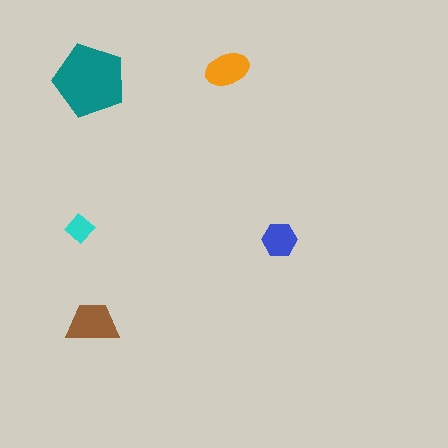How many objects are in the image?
There are 5 objects in the image.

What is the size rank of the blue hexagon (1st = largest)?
4th.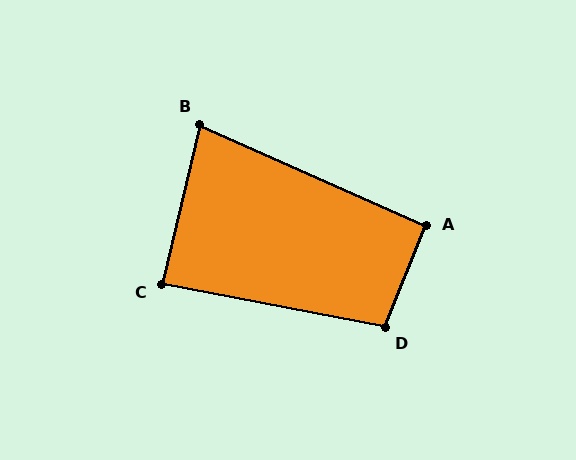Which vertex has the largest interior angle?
D, at approximately 101 degrees.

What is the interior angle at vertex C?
Approximately 88 degrees (approximately right).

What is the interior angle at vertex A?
Approximately 92 degrees (approximately right).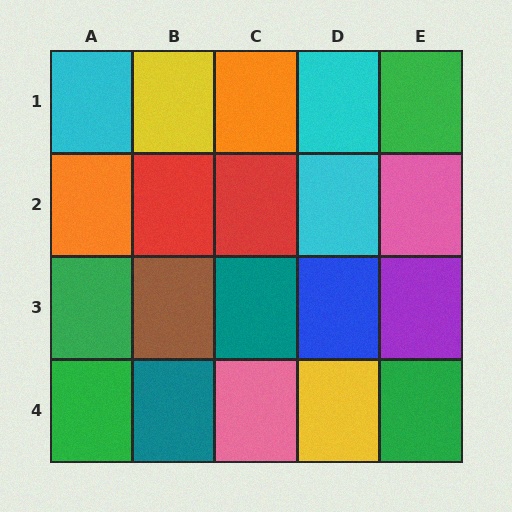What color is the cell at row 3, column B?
Brown.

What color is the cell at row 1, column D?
Cyan.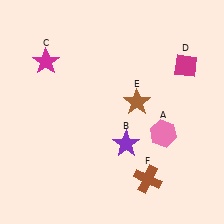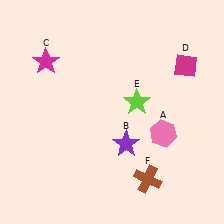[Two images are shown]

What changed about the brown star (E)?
In Image 1, E is brown. In Image 2, it changed to lime.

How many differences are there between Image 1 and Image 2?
There is 1 difference between the two images.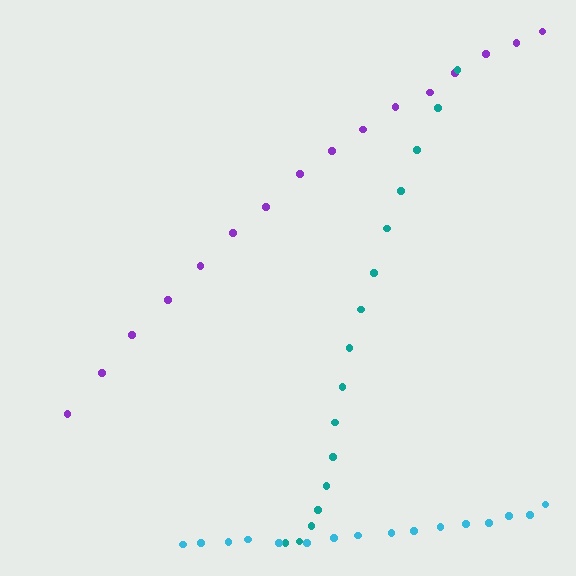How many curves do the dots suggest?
There are 3 distinct paths.